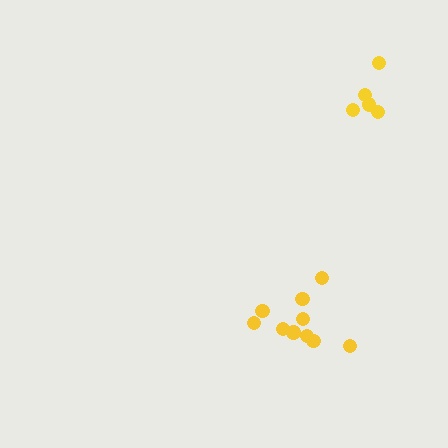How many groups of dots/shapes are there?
There are 2 groups.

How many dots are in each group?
Group 1: 10 dots, Group 2: 5 dots (15 total).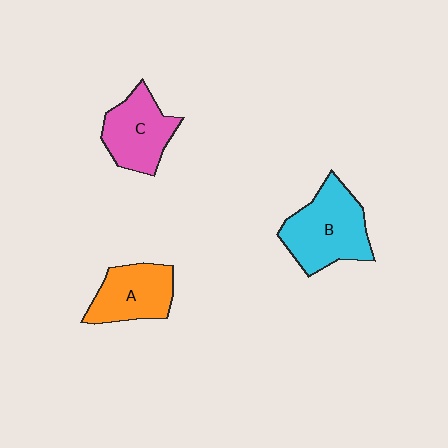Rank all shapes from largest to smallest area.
From largest to smallest: B (cyan), C (pink), A (orange).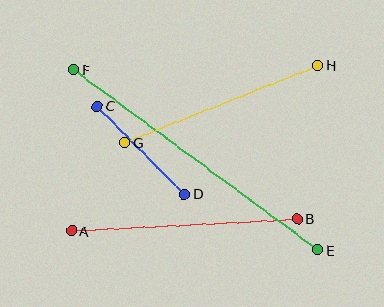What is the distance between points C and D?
The distance is approximately 124 pixels.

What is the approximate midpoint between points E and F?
The midpoint is at approximately (196, 160) pixels.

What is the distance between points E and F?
The distance is approximately 303 pixels.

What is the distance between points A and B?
The distance is approximately 226 pixels.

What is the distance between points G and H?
The distance is approximately 208 pixels.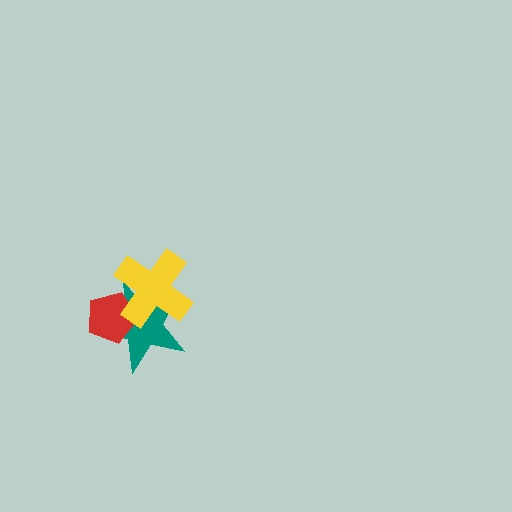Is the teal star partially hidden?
Yes, it is partially covered by another shape.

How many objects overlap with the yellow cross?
2 objects overlap with the yellow cross.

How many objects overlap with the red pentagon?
2 objects overlap with the red pentagon.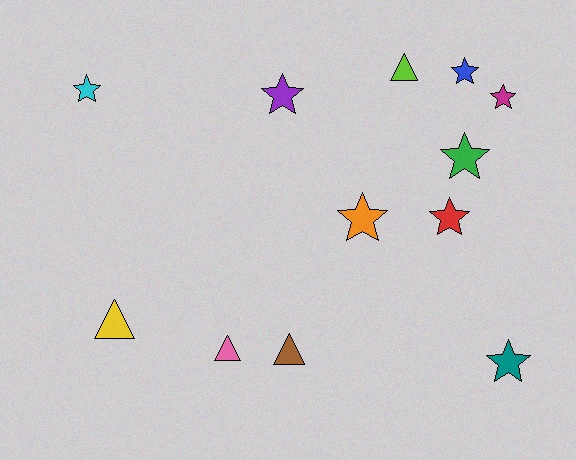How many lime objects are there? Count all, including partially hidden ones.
There is 1 lime object.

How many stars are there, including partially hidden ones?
There are 8 stars.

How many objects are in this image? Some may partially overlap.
There are 12 objects.